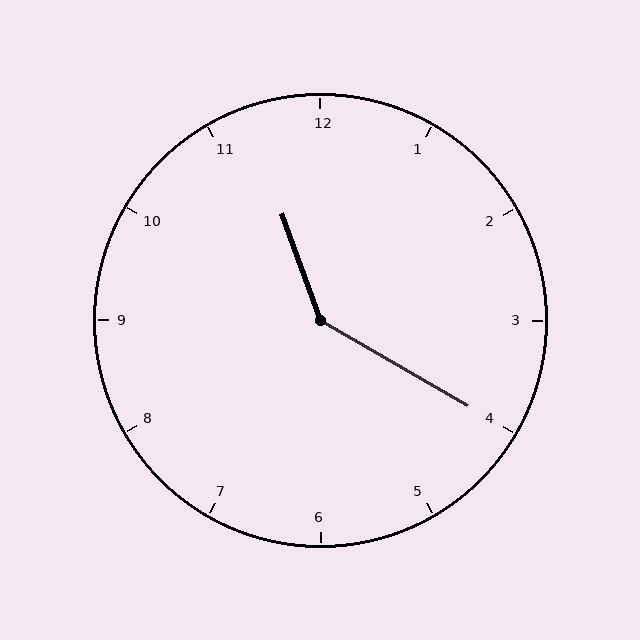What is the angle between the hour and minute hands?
Approximately 140 degrees.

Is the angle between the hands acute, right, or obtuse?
It is obtuse.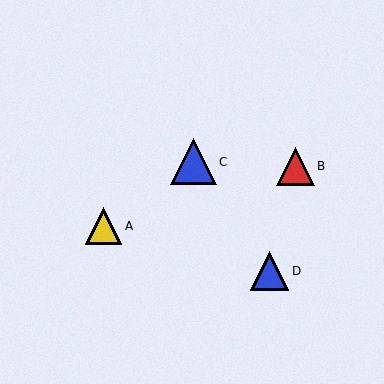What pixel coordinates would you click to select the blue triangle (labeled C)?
Click at (194, 162) to select the blue triangle C.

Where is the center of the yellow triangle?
The center of the yellow triangle is at (103, 226).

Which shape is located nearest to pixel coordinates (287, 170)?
The red triangle (labeled B) at (295, 166) is nearest to that location.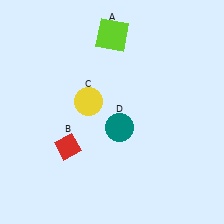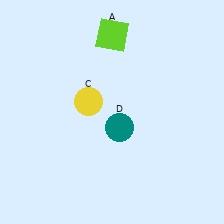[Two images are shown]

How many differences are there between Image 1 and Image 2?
There is 1 difference between the two images.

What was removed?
The red diamond (B) was removed in Image 2.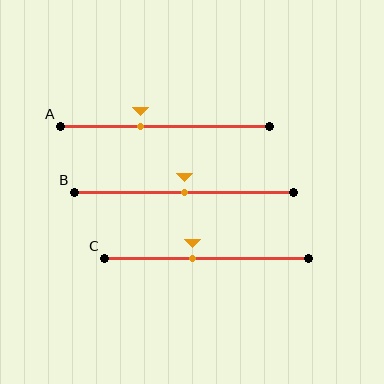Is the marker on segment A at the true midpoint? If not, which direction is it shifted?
No, the marker on segment A is shifted to the left by about 11% of the segment length.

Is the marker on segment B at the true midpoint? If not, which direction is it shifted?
Yes, the marker on segment B is at the true midpoint.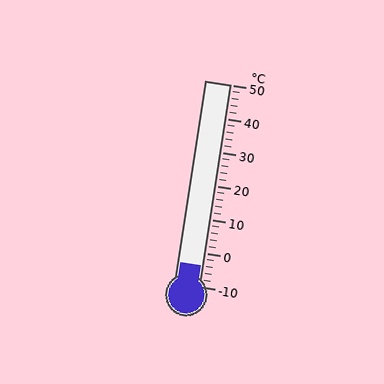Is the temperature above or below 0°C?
The temperature is below 0°C.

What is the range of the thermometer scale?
The thermometer scale ranges from -10°C to 50°C.